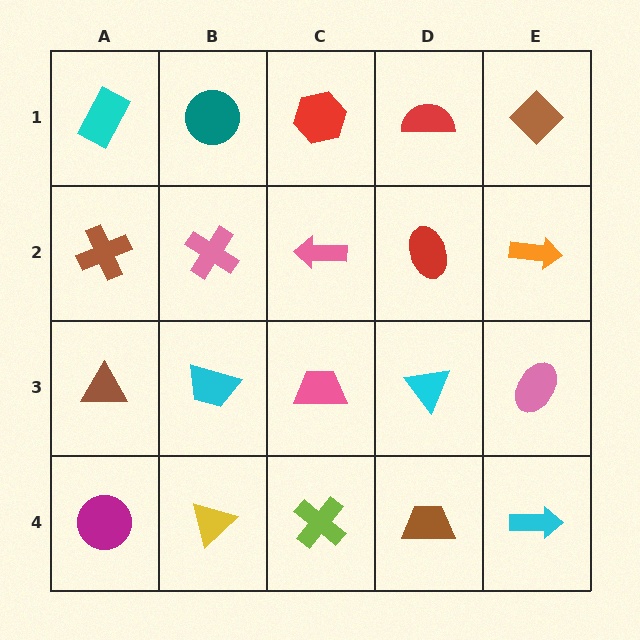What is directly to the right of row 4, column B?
A lime cross.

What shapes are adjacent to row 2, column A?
A cyan rectangle (row 1, column A), a brown triangle (row 3, column A), a pink cross (row 2, column B).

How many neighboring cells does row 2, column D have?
4.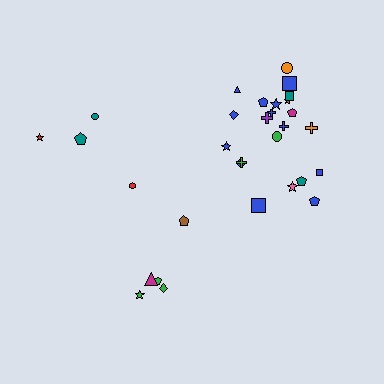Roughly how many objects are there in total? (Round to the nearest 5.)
Roughly 30 objects in total.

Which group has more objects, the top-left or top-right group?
The top-right group.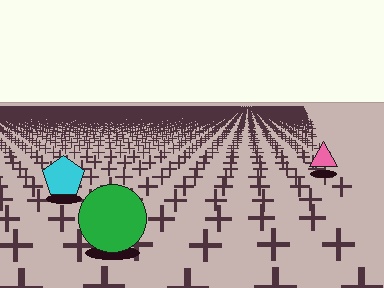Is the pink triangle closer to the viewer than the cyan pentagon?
No. The cyan pentagon is closer — you can tell from the texture gradient: the ground texture is coarser near it.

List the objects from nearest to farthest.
From nearest to farthest: the green circle, the cyan pentagon, the pink triangle.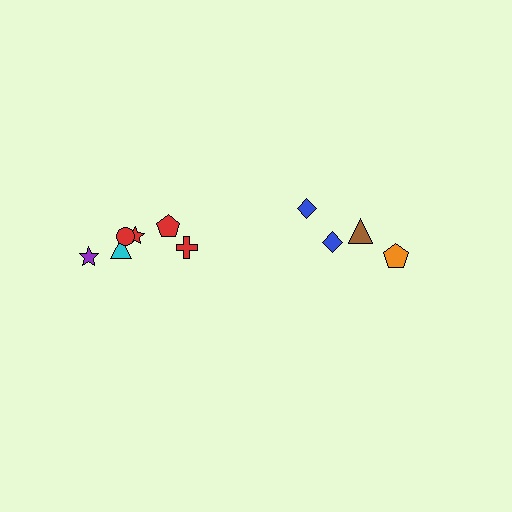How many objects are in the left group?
There are 6 objects.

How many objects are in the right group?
There are 4 objects.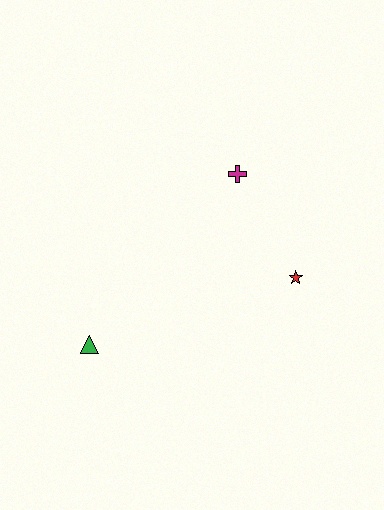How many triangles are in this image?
There is 1 triangle.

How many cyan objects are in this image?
There are no cyan objects.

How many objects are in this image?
There are 3 objects.